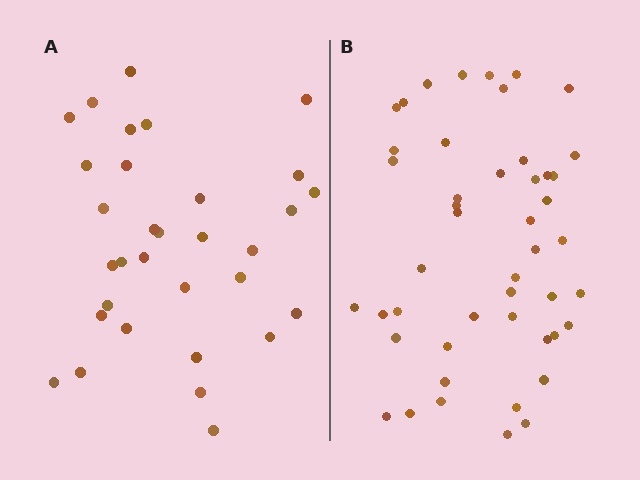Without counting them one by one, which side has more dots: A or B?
Region B (the right region) has more dots.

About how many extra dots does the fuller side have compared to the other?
Region B has approximately 15 more dots than region A.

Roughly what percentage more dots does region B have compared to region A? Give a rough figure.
About 45% more.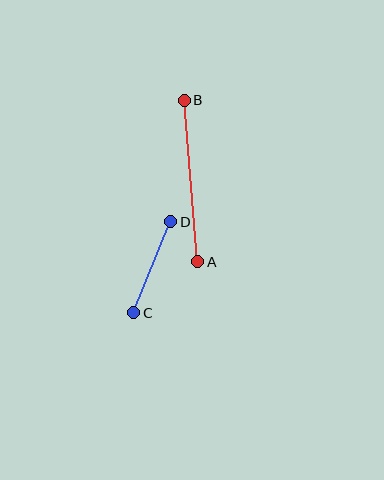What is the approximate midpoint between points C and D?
The midpoint is at approximately (152, 267) pixels.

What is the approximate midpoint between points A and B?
The midpoint is at approximately (191, 181) pixels.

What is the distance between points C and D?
The distance is approximately 98 pixels.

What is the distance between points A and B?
The distance is approximately 162 pixels.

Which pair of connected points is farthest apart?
Points A and B are farthest apart.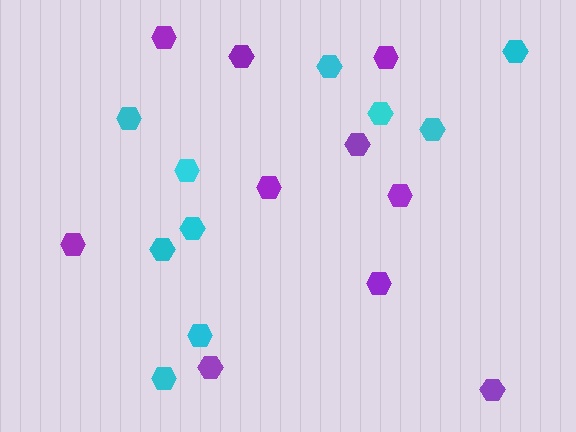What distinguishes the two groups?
There are 2 groups: one group of cyan hexagons (10) and one group of purple hexagons (10).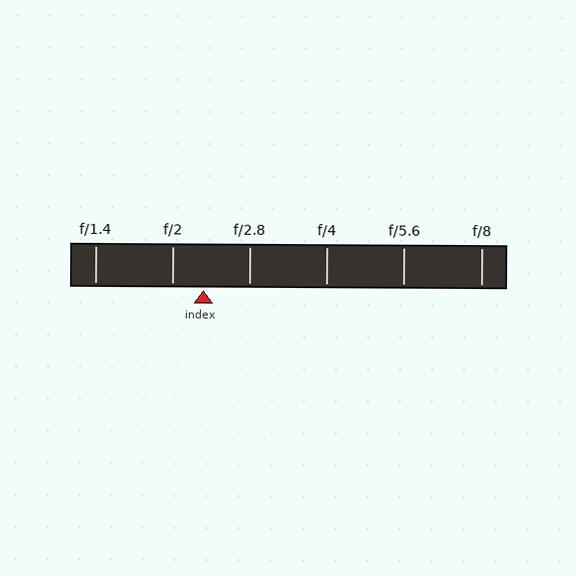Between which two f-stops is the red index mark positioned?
The index mark is between f/2 and f/2.8.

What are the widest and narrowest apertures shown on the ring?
The widest aperture shown is f/1.4 and the narrowest is f/8.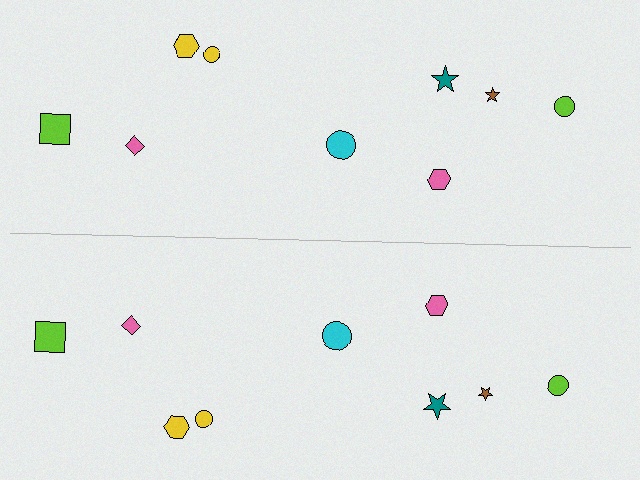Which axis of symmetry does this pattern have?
The pattern has a horizontal axis of symmetry running through the center of the image.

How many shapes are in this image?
There are 18 shapes in this image.